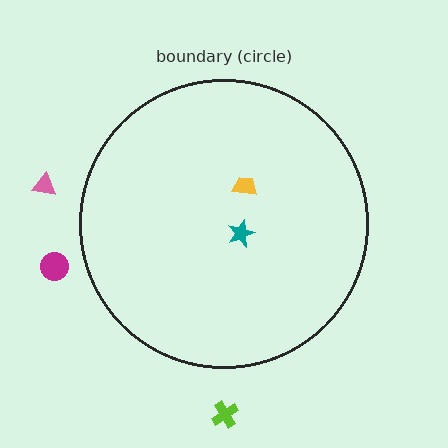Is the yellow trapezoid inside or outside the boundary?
Inside.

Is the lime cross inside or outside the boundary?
Outside.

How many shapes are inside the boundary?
2 inside, 3 outside.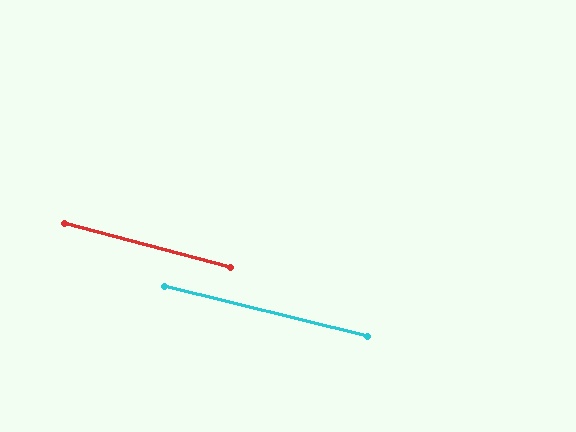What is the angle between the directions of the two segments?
Approximately 1 degree.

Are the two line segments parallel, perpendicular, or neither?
Parallel — their directions differ by only 1.3°.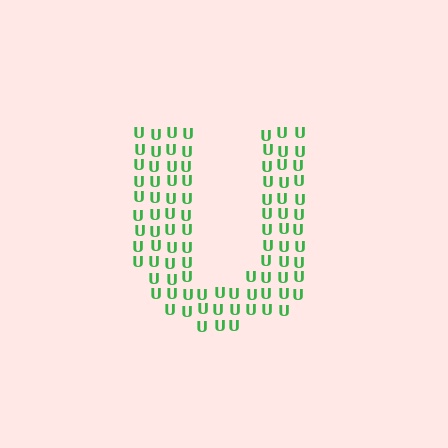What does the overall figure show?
The overall figure shows the letter U.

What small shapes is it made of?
It is made of small letter U's.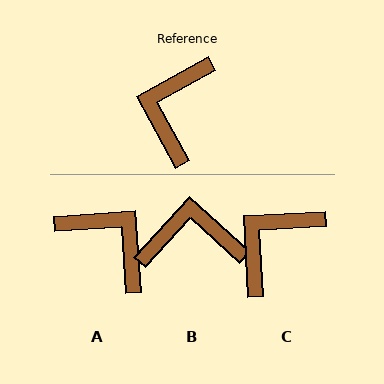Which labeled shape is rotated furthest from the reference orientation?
A, about 115 degrees away.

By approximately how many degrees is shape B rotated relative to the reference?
Approximately 71 degrees clockwise.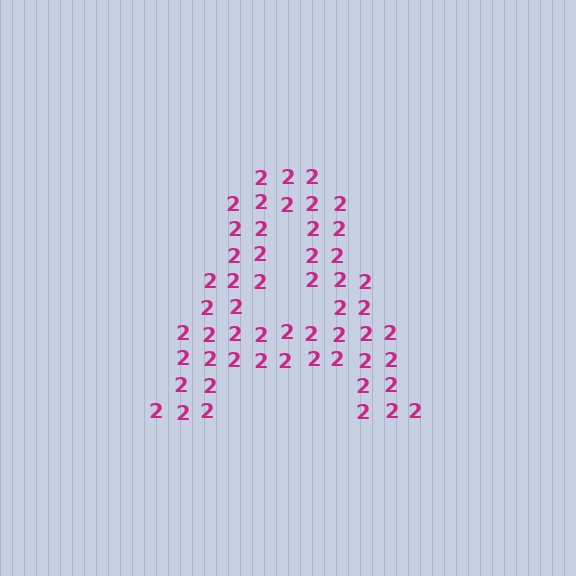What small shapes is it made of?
It is made of small digit 2's.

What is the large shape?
The large shape is the letter A.